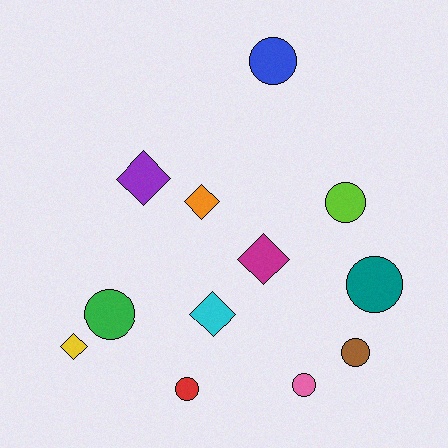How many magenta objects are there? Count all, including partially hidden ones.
There is 1 magenta object.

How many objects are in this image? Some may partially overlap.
There are 12 objects.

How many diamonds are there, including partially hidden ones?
There are 5 diamonds.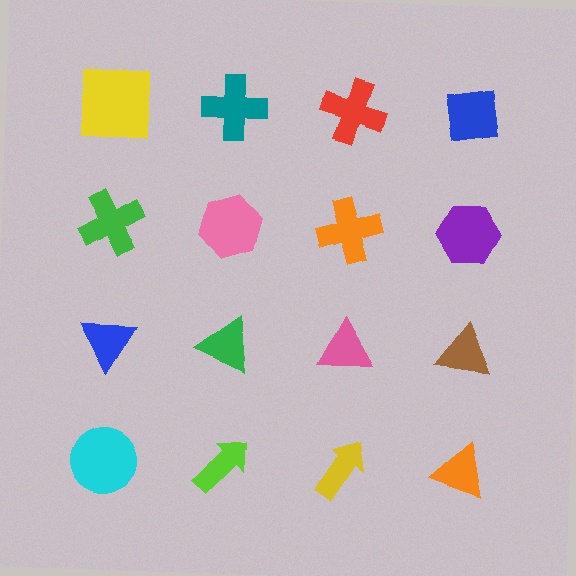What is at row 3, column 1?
A blue triangle.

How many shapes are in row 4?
4 shapes.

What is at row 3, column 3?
A pink triangle.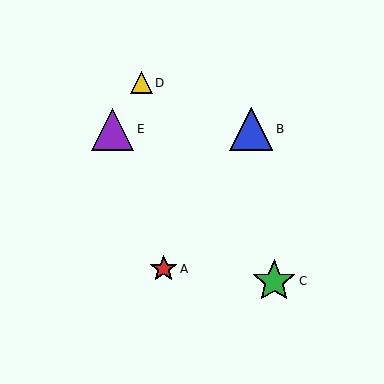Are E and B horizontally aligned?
Yes, both are at y≈129.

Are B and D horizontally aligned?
No, B is at y≈129 and D is at y≈83.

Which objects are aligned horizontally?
Objects B, E are aligned horizontally.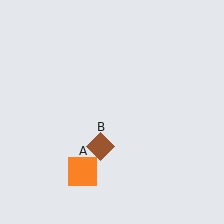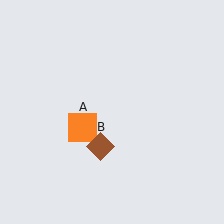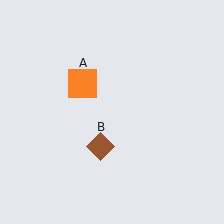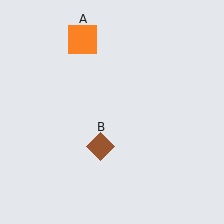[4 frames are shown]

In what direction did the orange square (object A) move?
The orange square (object A) moved up.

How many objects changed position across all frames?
1 object changed position: orange square (object A).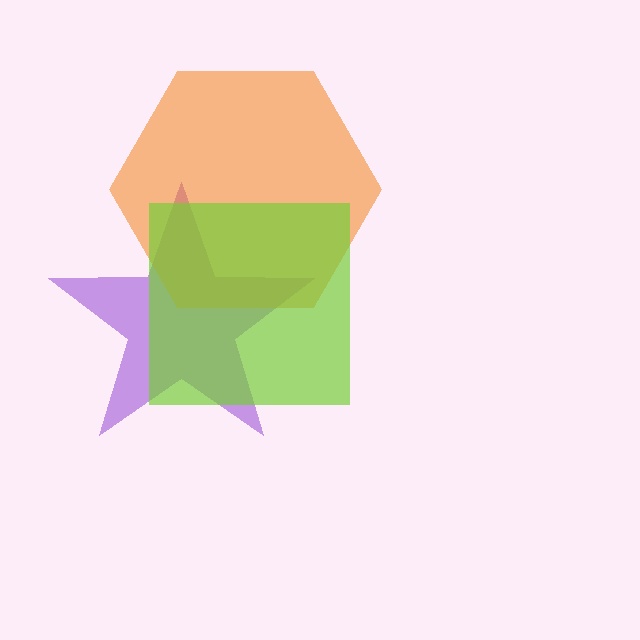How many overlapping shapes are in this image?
There are 3 overlapping shapes in the image.